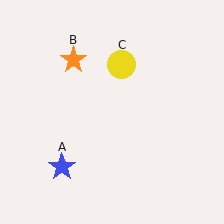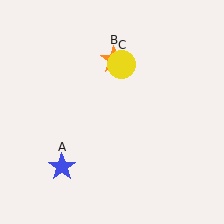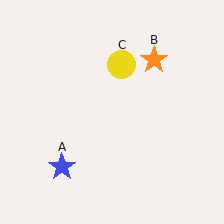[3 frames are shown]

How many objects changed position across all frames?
1 object changed position: orange star (object B).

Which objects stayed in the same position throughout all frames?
Blue star (object A) and yellow circle (object C) remained stationary.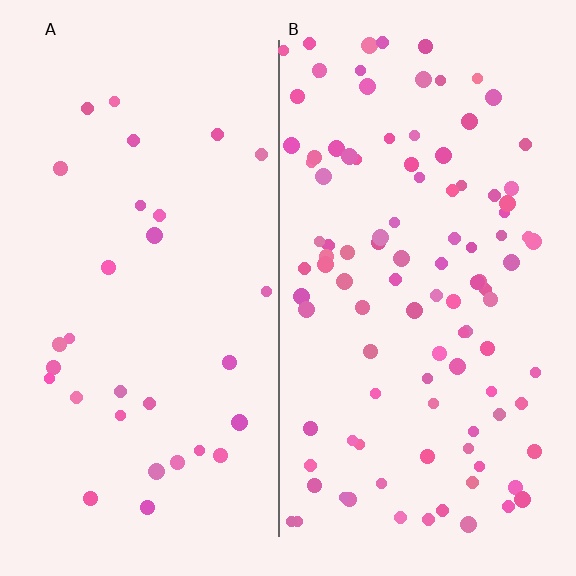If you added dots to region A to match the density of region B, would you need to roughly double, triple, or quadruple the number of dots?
Approximately triple.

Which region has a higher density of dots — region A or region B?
B (the right).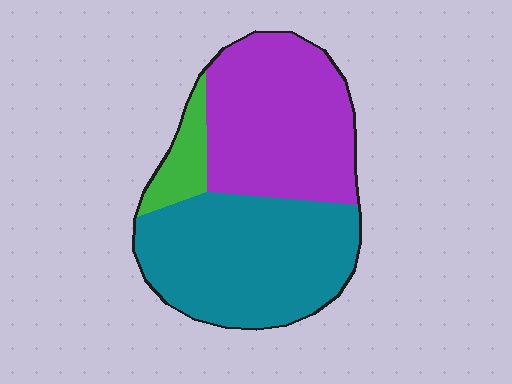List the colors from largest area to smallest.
From largest to smallest: teal, purple, green.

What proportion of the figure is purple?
Purple takes up between a quarter and a half of the figure.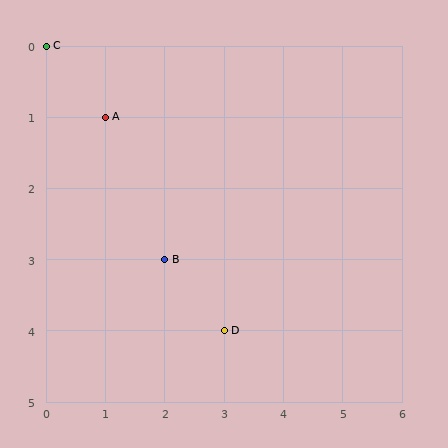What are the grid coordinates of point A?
Point A is at grid coordinates (1, 1).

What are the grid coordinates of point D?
Point D is at grid coordinates (3, 4).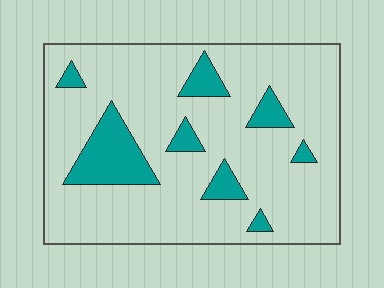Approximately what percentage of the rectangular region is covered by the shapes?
Approximately 15%.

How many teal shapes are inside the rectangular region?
8.